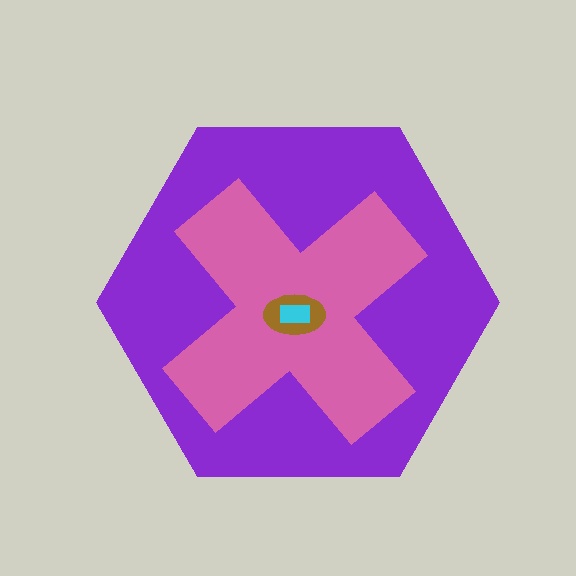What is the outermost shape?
The purple hexagon.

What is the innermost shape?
The cyan rectangle.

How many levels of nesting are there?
4.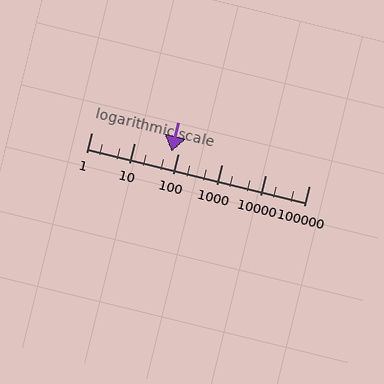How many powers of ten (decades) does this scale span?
The scale spans 5 decades, from 1 to 100000.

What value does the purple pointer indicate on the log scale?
The pointer indicates approximately 71.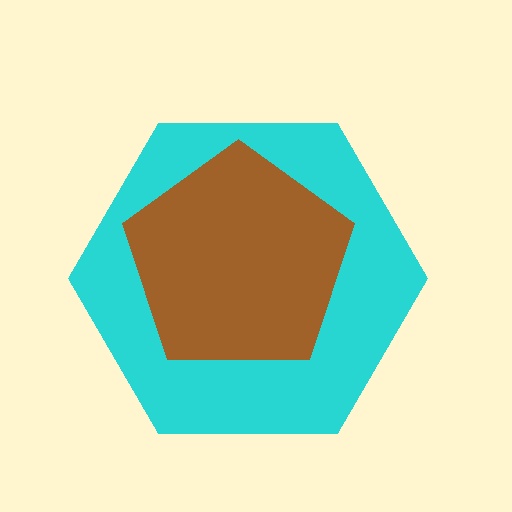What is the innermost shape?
The brown pentagon.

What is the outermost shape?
The cyan hexagon.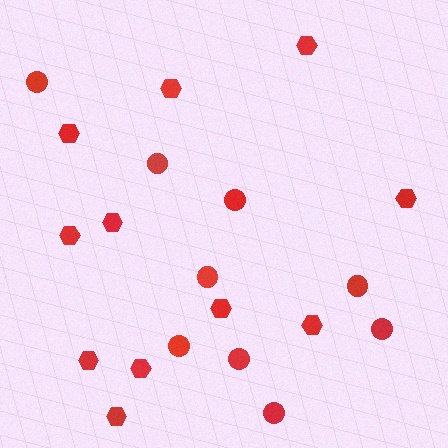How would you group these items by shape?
There are 2 groups: one group of circles (9) and one group of hexagons (11).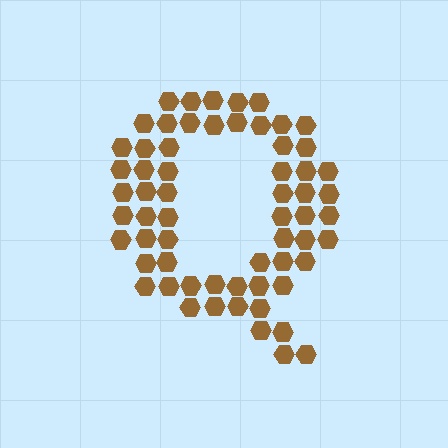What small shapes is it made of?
It is made of small hexagons.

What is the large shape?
The large shape is the letter Q.